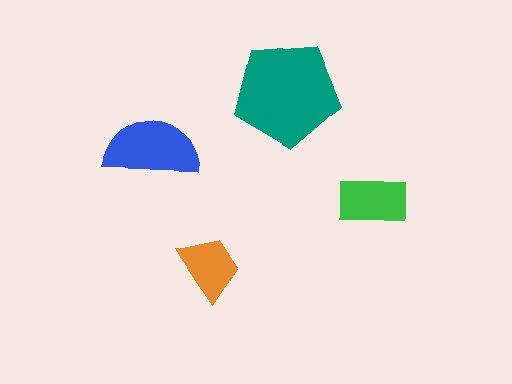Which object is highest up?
The teal pentagon is topmost.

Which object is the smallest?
The orange trapezoid.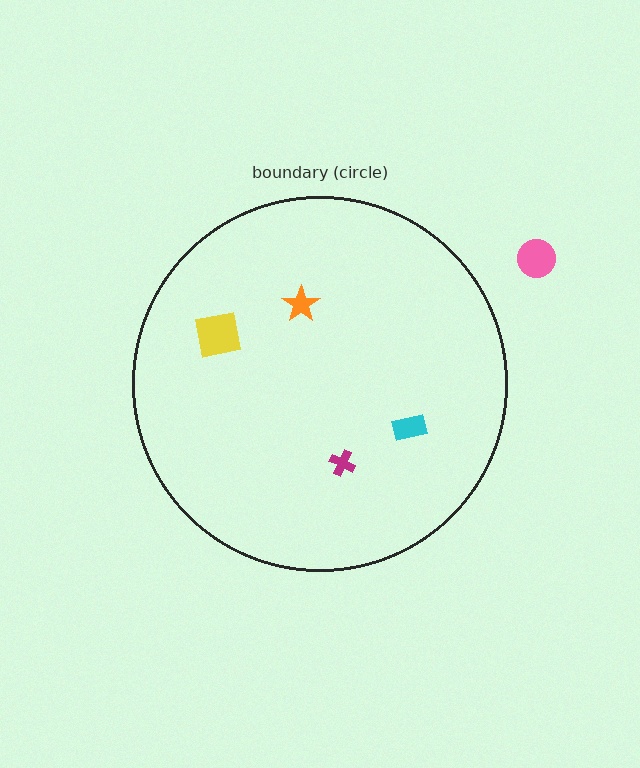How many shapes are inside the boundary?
4 inside, 1 outside.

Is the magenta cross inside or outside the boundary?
Inside.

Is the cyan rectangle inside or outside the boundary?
Inside.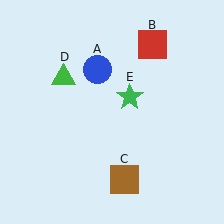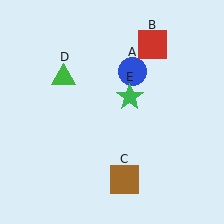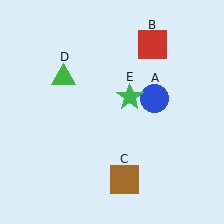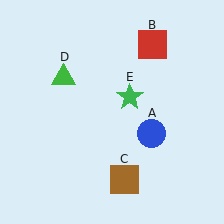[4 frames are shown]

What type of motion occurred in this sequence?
The blue circle (object A) rotated clockwise around the center of the scene.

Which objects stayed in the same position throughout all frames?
Red square (object B) and brown square (object C) and green triangle (object D) and green star (object E) remained stationary.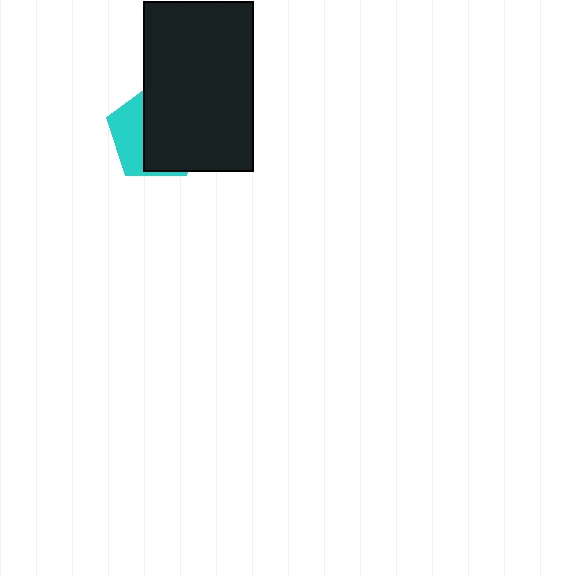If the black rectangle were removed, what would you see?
You would see the complete cyan pentagon.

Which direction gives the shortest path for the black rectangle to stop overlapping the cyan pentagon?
Moving right gives the shortest separation.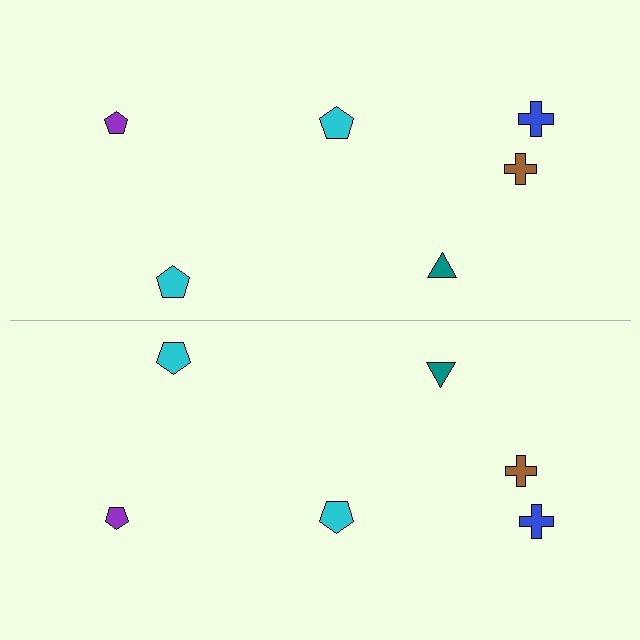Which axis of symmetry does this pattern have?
The pattern has a horizontal axis of symmetry running through the center of the image.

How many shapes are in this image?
There are 12 shapes in this image.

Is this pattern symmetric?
Yes, this pattern has bilateral (reflection) symmetry.